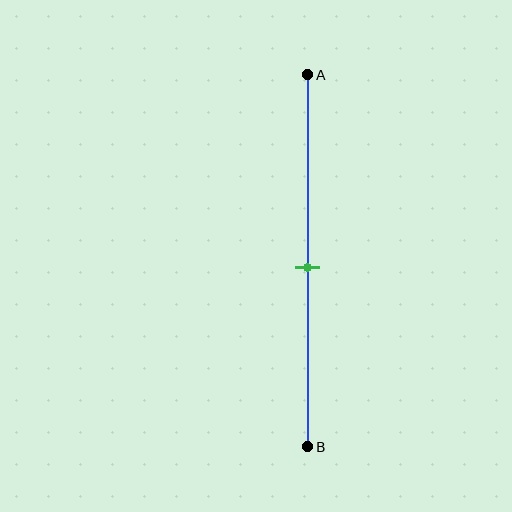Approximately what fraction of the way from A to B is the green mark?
The green mark is approximately 50% of the way from A to B.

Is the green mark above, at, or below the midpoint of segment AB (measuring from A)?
The green mark is approximately at the midpoint of segment AB.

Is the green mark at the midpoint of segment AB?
Yes, the mark is approximately at the midpoint.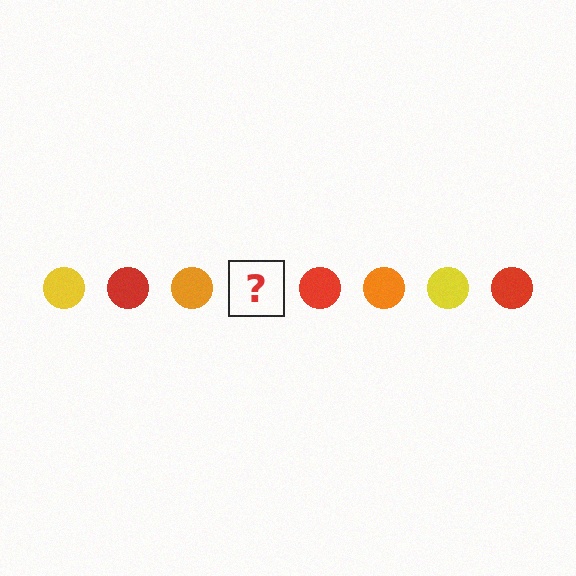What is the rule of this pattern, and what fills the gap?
The rule is that the pattern cycles through yellow, red, orange circles. The gap should be filled with a yellow circle.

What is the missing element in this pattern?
The missing element is a yellow circle.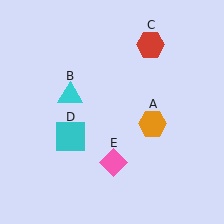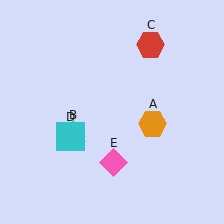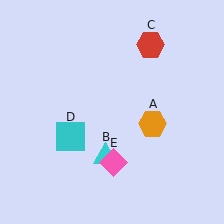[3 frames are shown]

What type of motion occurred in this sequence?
The cyan triangle (object B) rotated counterclockwise around the center of the scene.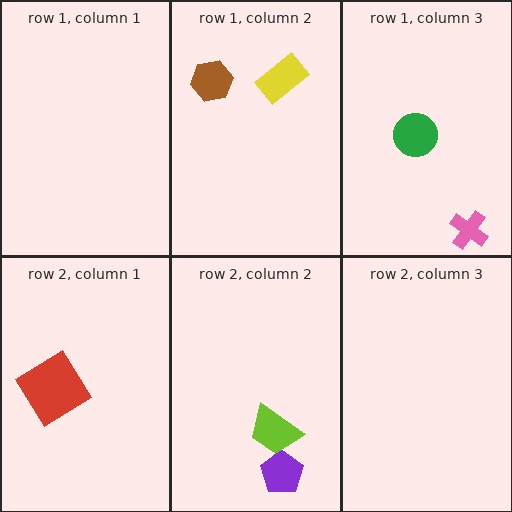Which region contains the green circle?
The row 1, column 3 region.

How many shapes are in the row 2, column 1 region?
1.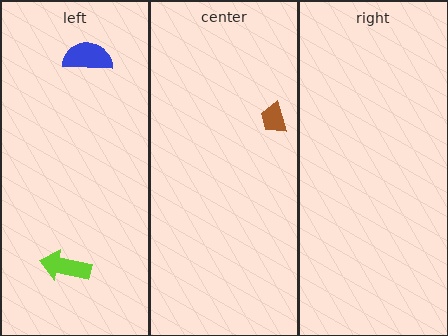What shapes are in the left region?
The lime arrow, the blue semicircle.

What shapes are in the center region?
The brown trapezoid.